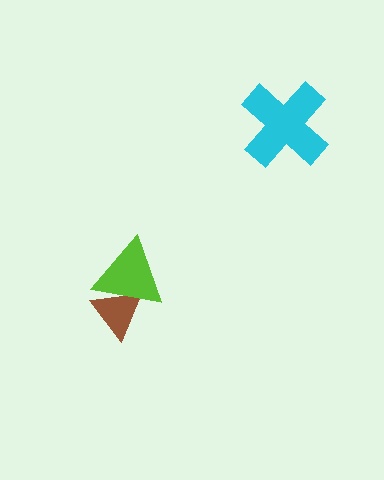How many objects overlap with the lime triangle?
1 object overlaps with the lime triangle.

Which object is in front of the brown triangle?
The lime triangle is in front of the brown triangle.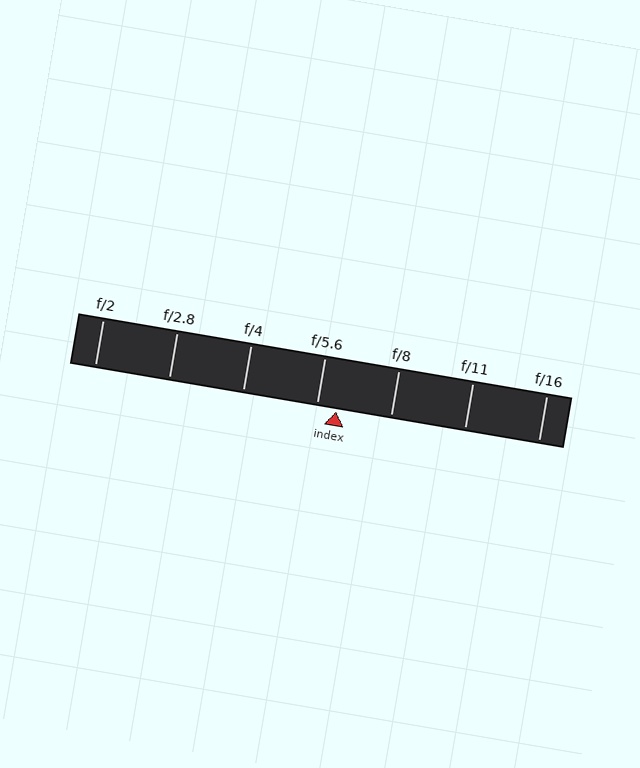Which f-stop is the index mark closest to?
The index mark is closest to f/5.6.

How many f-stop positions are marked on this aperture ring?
There are 7 f-stop positions marked.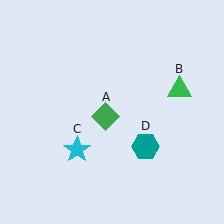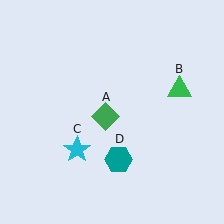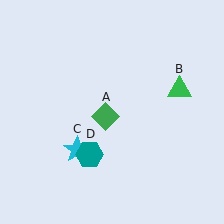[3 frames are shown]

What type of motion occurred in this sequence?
The teal hexagon (object D) rotated clockwise around the center of the scene.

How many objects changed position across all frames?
1 object changed position: teal hexagon (object D).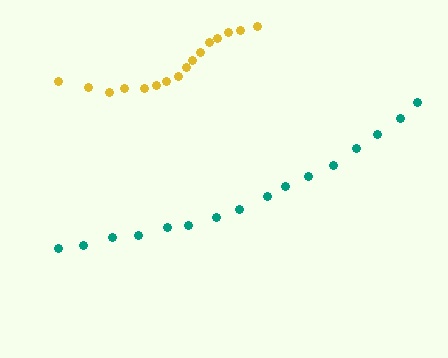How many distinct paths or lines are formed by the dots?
There are 2 distinct paths.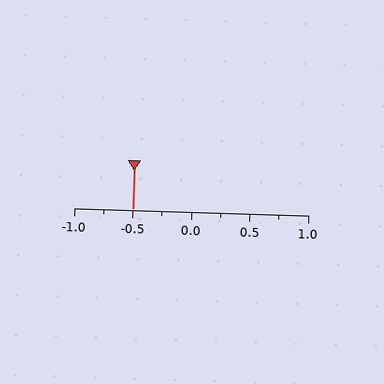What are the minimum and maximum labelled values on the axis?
The axis runs from -1.0 to 1.0.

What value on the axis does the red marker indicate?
The marker indicates approximately -0.5.